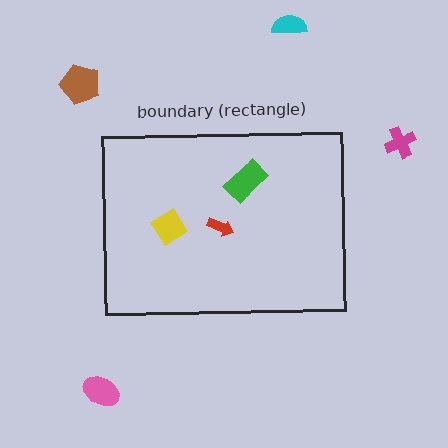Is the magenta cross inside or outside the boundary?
Outside.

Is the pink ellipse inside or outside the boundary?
Outside.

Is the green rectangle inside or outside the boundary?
Inside.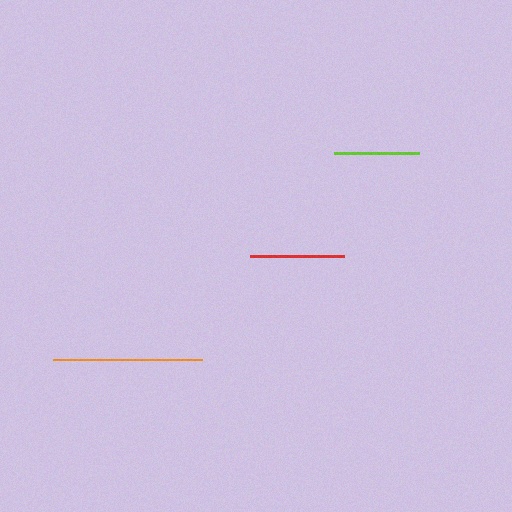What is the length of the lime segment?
The lime segment is approximately 85 pixels long.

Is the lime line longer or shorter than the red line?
The red line is longer than the lime line.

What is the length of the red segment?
The red segment is approximately 93 pixels long.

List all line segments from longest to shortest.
From longest to shortest: orange, red, lime.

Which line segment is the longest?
The orange line is the longest at approximately 149 pixels.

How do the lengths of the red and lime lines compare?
The red and lime lines are approximately the same length.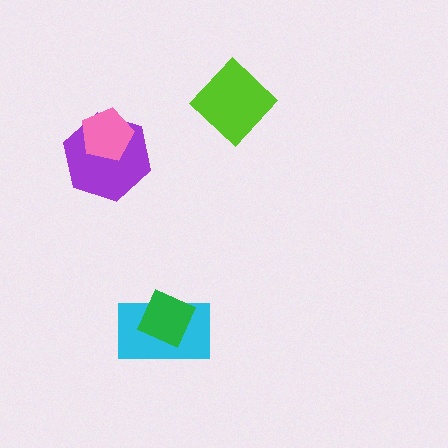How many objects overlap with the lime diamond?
0 objects overlap with the lime diamond.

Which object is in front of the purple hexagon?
The pink pentagon is in front of the purple hexagon.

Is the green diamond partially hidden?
No, no other shape covers it.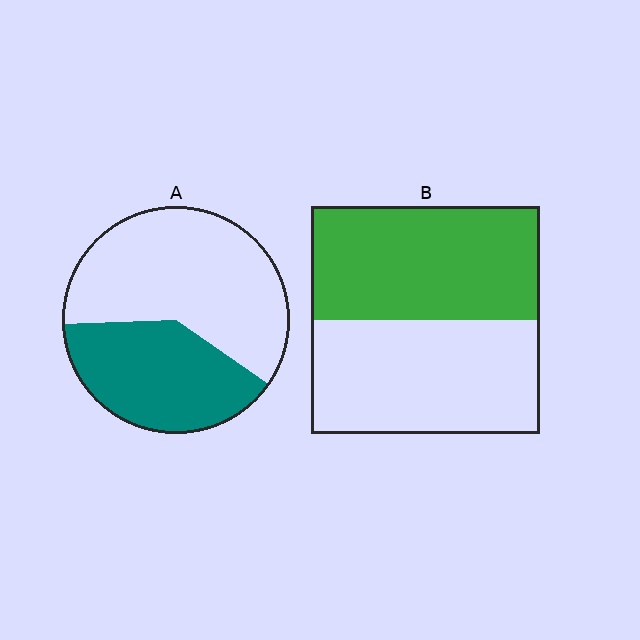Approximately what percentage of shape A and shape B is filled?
A is approximately 40% and B is approximately 50%.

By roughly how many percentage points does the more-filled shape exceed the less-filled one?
By roughly 10 percentage points (B over A).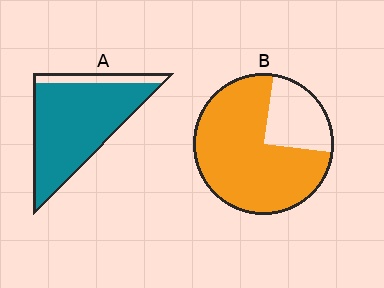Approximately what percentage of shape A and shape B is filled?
A is approximately 85% and B is approximately 75%.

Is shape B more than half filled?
Yes.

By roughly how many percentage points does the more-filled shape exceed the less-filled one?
By roughly 10 percentage points (A over B).